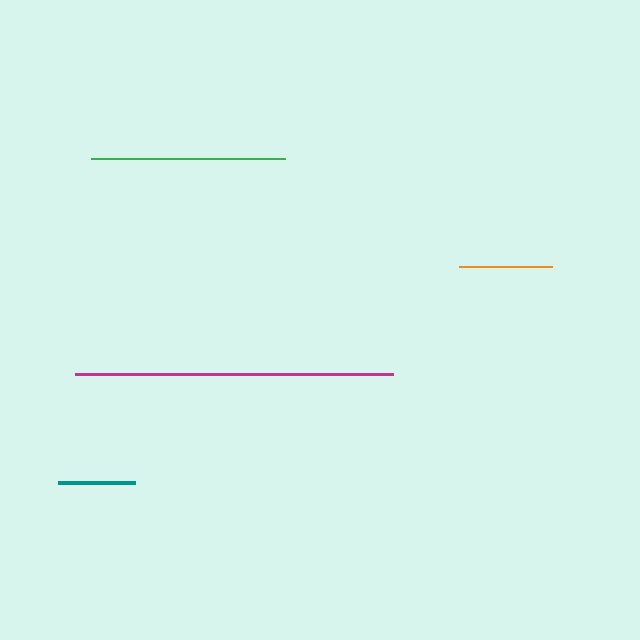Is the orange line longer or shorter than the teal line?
The orange line is longer than the teal line.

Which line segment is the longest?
The magenta line is the longest at approximately 319 pixels.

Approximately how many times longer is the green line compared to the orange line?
The green line is approximately 2.1 times the length of the orange line.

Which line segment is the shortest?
The teal line is the shortest at approximately 77 pixels.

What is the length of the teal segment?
The teal segment is approximately 77 pixels long.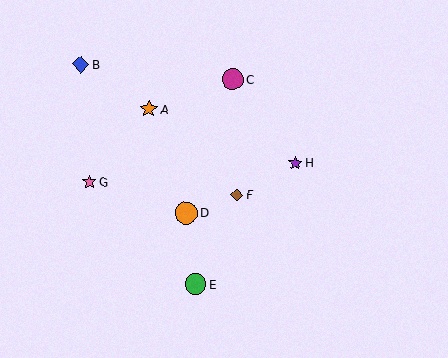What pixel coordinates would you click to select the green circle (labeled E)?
Click at (196, 284) to select the green circle E.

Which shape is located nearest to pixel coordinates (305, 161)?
The purple star (labeled H) at (295, 163) is nearest to that location.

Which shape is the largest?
The orange circle (labeled D) is the largest.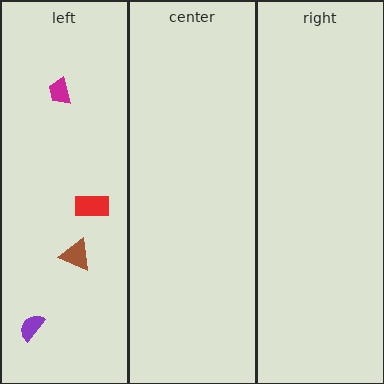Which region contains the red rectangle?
The left region.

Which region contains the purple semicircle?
The left region.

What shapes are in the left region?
The red rectangle, the brown triangle, the magenta trapezoid, the purple semicircle.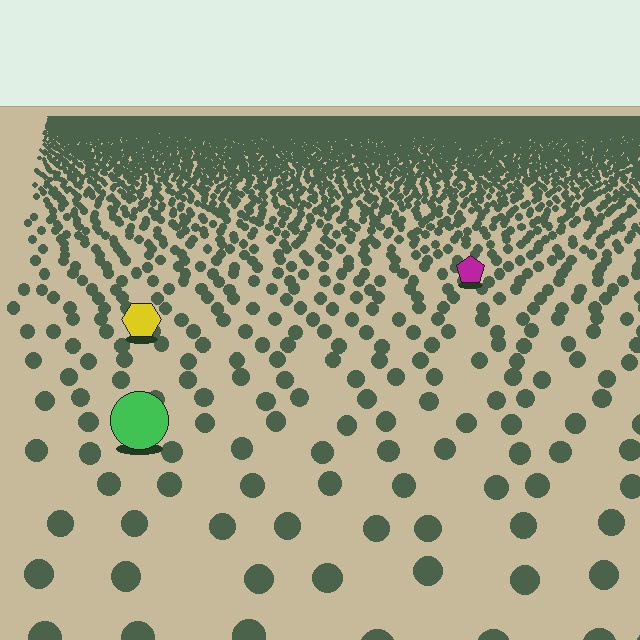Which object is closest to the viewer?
The green circle is closest. The texture marks near it are larger and more spread out.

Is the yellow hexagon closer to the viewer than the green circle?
No. The green circle is closer — you can tell from the texture gradient: the ground texture is coarser near it.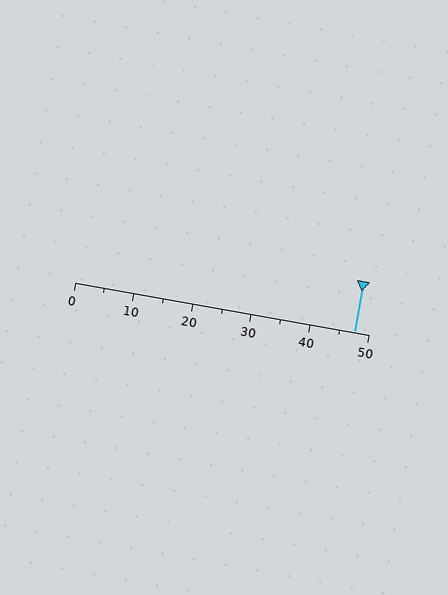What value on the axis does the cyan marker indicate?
The marker indicates approximately 47.5.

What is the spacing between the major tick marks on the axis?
The major ticks are spaced 10 apart.